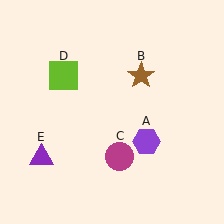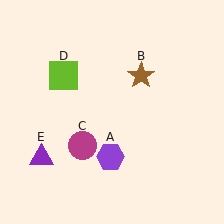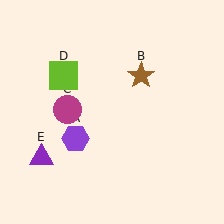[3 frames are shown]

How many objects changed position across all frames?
2 objects changed position: purple hexagon (object A), magenta circle (object C).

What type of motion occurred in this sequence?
The purple hexagon (object A), magenta circle (object C) rotated clockwise around the center of the scene.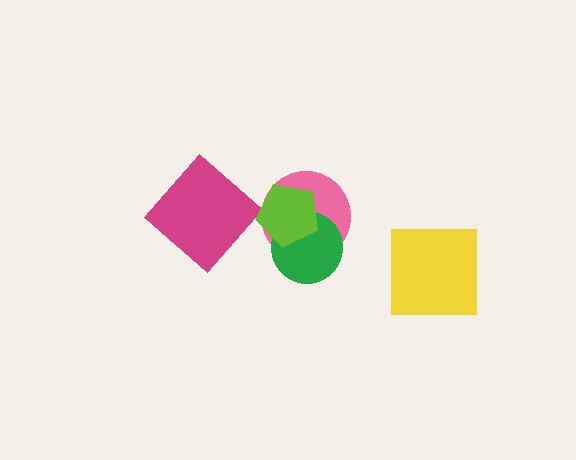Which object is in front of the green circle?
The lime pentagon is in front of the green circle.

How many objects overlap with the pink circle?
2 objects overlap with the pink circle.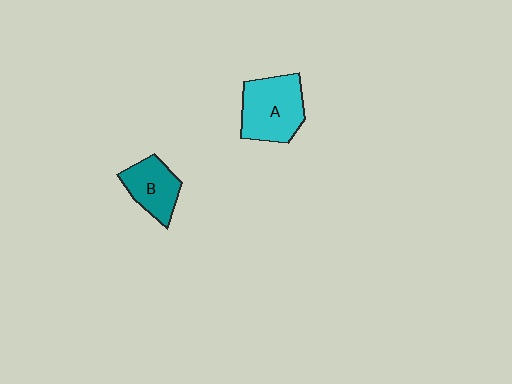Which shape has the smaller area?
Shape B (teal).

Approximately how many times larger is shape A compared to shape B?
Approximately 1.4 times.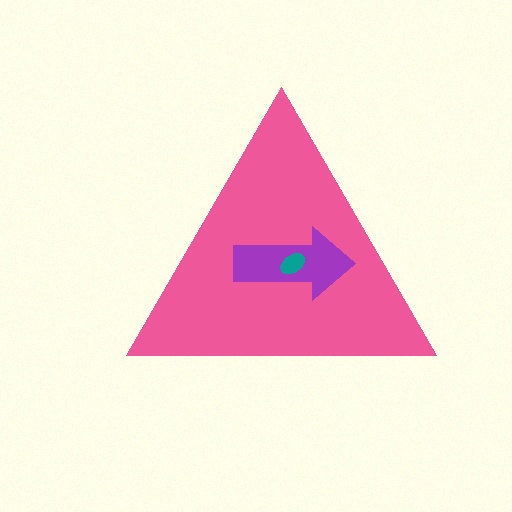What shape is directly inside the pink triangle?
The purple arrow.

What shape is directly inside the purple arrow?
The teal ellipse.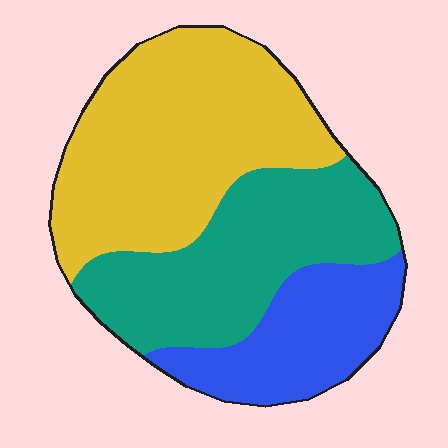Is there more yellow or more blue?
Yellow.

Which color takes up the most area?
Yellow, at roughly 45%.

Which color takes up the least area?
Blue, at roughly 20%.